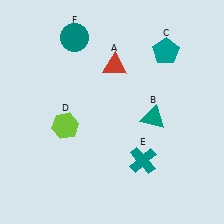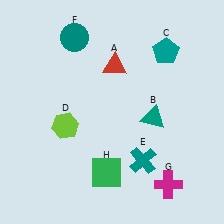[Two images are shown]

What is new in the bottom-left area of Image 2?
A green square (H) was added in the bottom-left area of Image 2.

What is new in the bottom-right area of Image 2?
A magenta cross (G) was added in the bottom-right area of Image 2.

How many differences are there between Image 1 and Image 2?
There are 2 differences between the two images.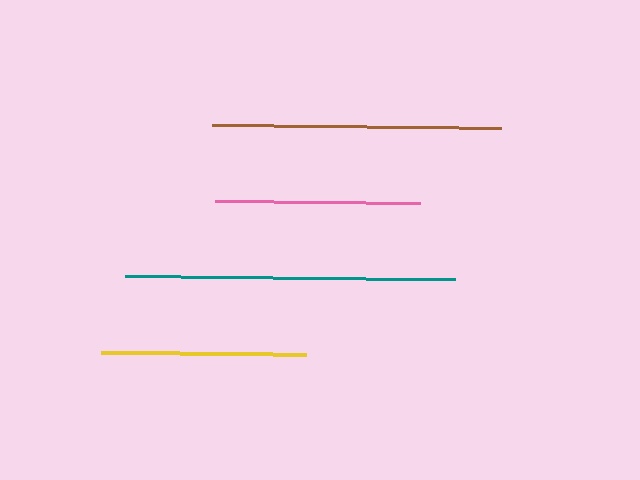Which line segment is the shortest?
The yellow line is the shortest at approximately 205 pixels.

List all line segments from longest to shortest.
From longest to shortest: teal, brown, pink, yellow.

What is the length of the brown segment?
The brown segment is approximately 289 pixels long.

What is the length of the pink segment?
The pink segment is approximately 205 pixels long.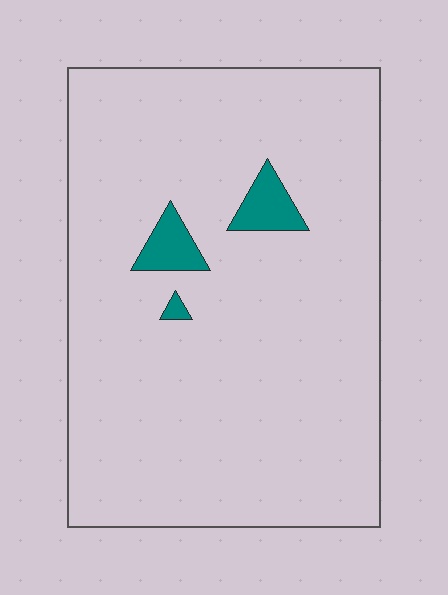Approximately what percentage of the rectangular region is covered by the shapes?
Approximately 5%.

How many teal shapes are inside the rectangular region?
3.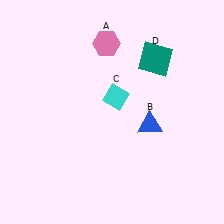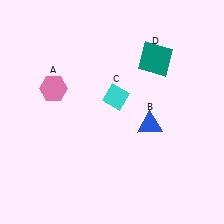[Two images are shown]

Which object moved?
The pink hexagon (A) moved left.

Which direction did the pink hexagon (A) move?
The pink hexagon (A) moved left.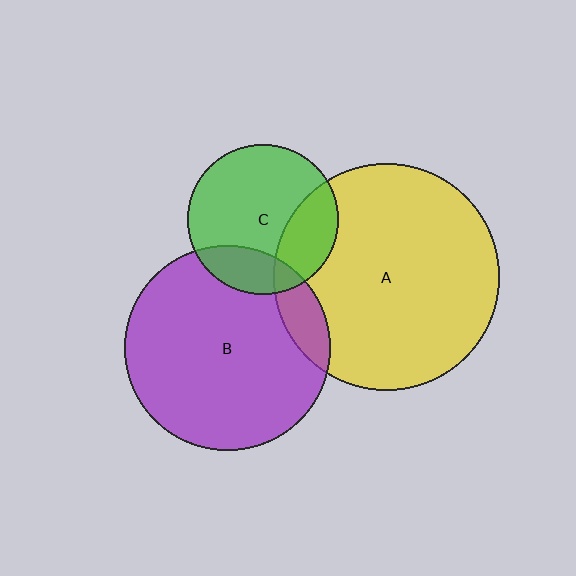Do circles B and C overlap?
Yes.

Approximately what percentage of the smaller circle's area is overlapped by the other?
Approximately 20%.